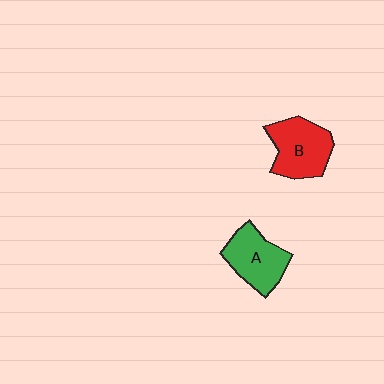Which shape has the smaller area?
Shape A (green).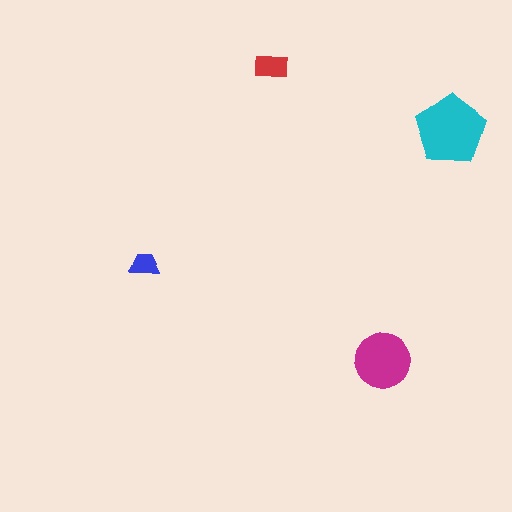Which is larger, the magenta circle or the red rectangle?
The magenta circle.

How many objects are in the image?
There are 4 objects in the image.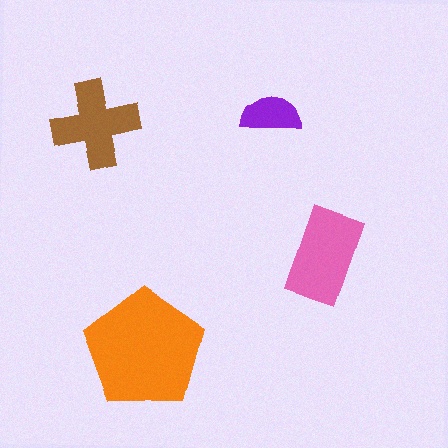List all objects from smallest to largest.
The purple semicircle, the brown cross, the pink rectangle, the orange pentagon.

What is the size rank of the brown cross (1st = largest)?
3rd.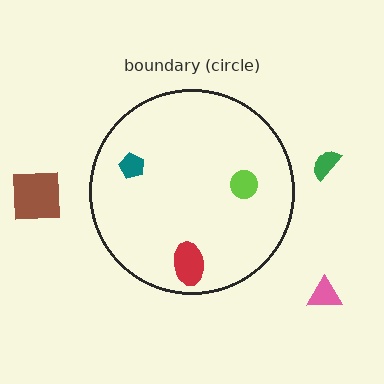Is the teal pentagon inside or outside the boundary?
Inside.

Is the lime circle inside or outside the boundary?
Inside.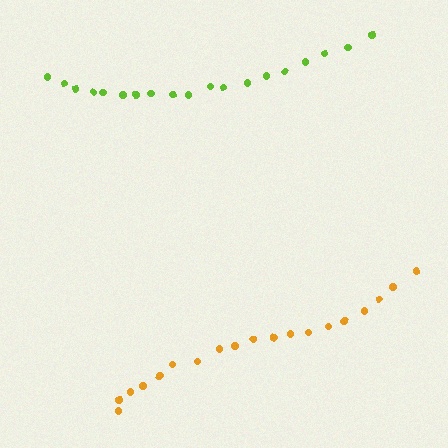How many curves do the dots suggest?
There are 2 distinct paths.